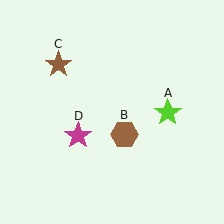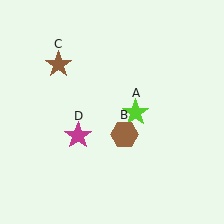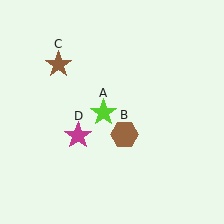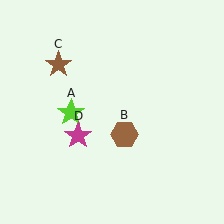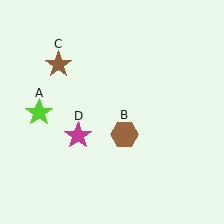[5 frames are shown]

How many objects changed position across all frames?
1 object changed position: lime star (object A).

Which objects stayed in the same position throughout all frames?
Brown hexagon (object B) and brown star (object C) and magenta star (object D) remained stationary.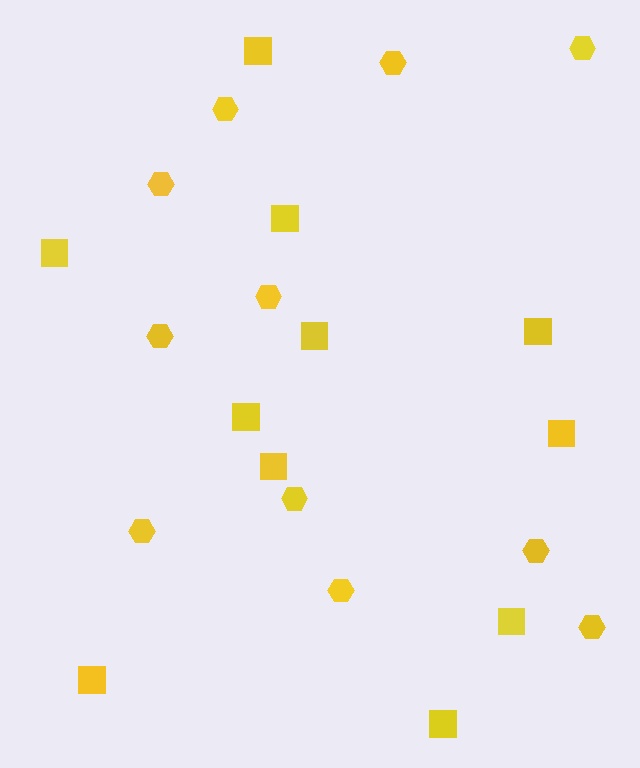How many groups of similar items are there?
There are 2 groups: one group of hexagons (11) and one group of squares (11).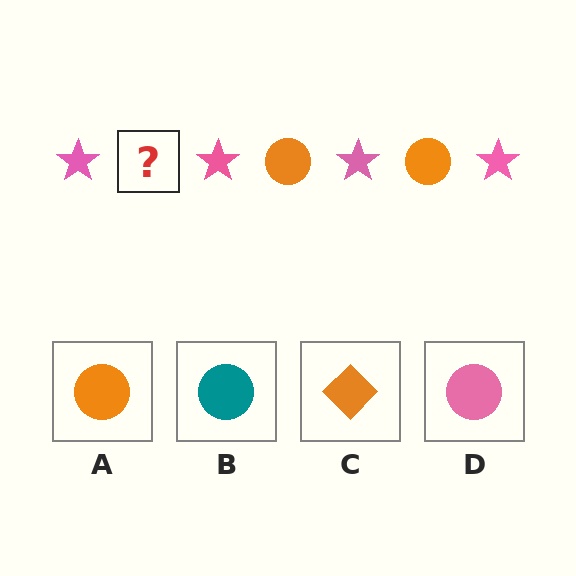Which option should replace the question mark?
Option A.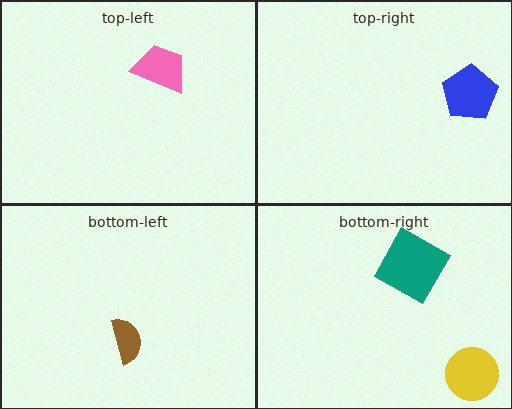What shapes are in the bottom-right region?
The teal square, the yellow circle.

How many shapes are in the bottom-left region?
1.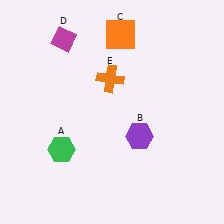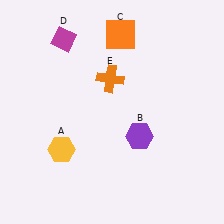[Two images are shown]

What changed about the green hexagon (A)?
In Image 1, A is green. In Image 2, it changed to yellow.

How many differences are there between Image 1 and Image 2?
There is 1 difference between the two images.